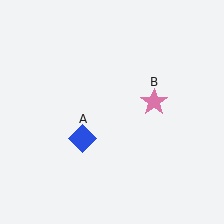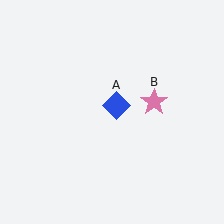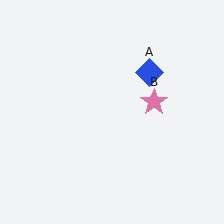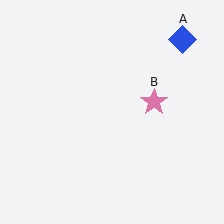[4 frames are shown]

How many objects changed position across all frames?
1 object changed position: blue diamond (object A).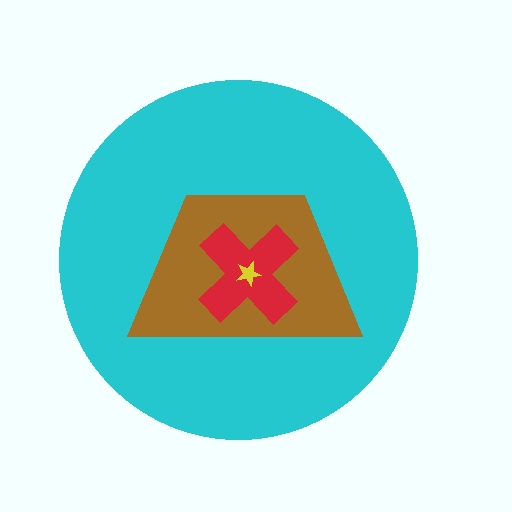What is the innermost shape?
The yellow star.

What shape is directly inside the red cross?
The yellow star.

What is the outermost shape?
The cyan circle.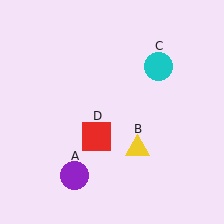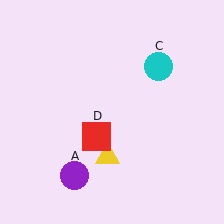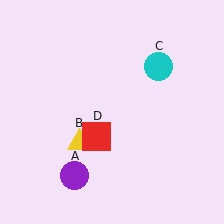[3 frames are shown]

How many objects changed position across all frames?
1 object changed position: yellow triangle (object B).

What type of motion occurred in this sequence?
The yellow triangle (object B) rotated clockwise around the center of the scene.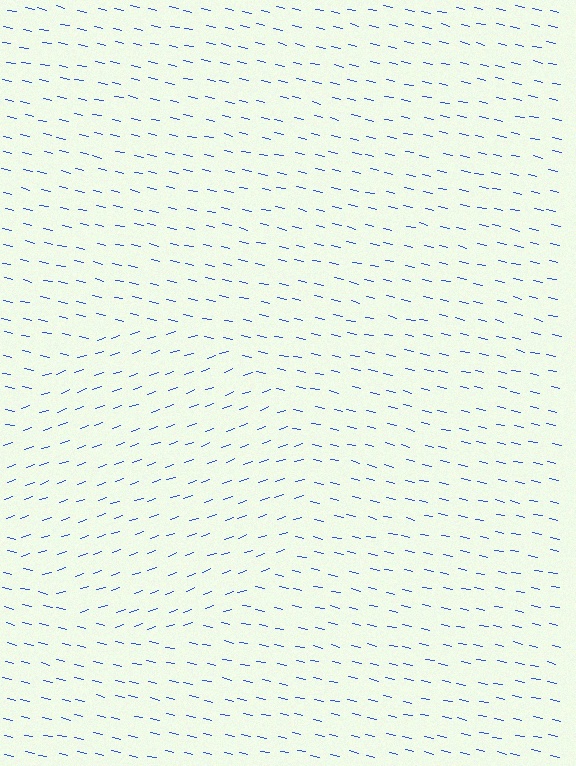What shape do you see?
I see a circle.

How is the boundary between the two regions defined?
The boundary is defined purely by a change in line orientation (approximately 31 degrees difference). All lines are the same color and thickness.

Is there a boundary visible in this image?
Yes, there is a texture boundary formed by a change in line orientation.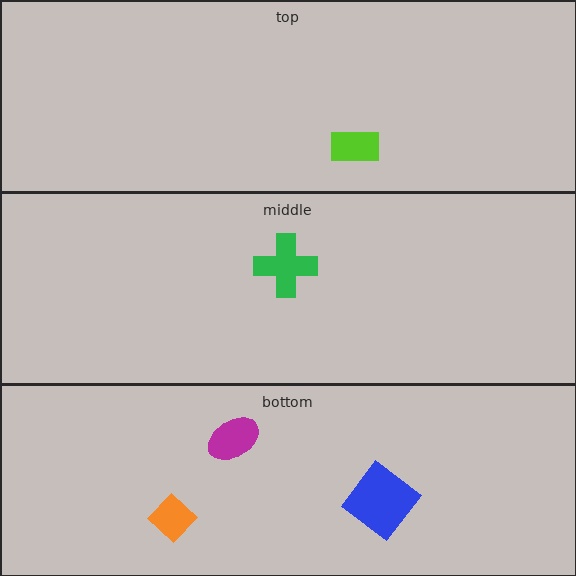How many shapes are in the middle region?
1.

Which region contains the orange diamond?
The bottom region.